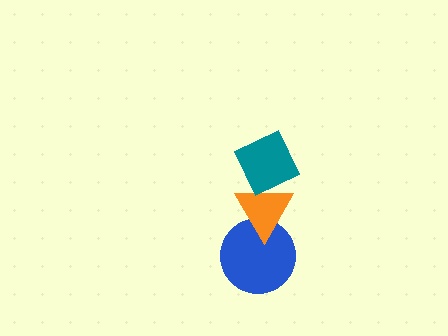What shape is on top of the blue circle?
The orange triangle is on top of the blue circle.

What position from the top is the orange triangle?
The orange triangle is 2nd from the top.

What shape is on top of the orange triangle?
The teal diamond is on top of the orange triangle.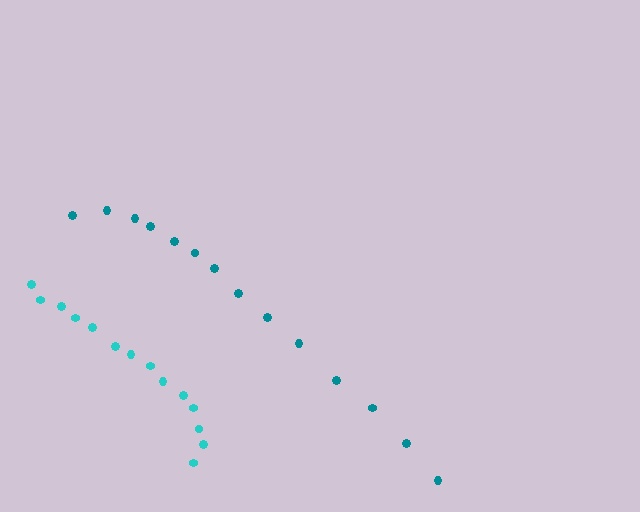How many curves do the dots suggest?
There are 2 distinct paths.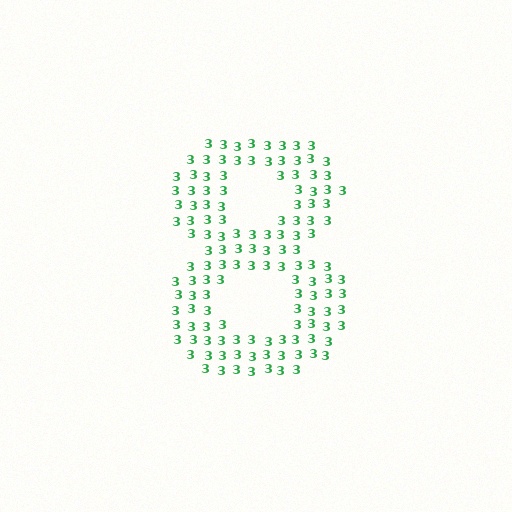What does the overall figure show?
The overall figure shows the digit 8.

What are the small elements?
The small elements are digit 3's.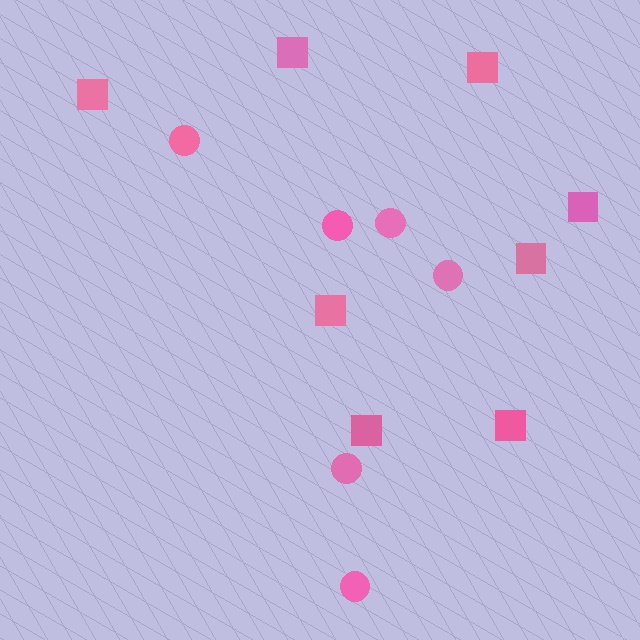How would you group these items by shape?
There are 2 groups: one group of circles (6) and one group of squares (8).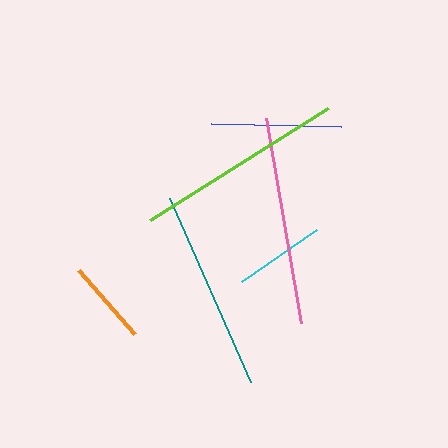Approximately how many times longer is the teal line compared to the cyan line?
The teal line is approximately 2.2 times the length of the cyan line.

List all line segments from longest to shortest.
From longest to shortest: lime, pink, teal, blue, cyan, orange.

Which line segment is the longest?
The lime line is the longest at approximately 210 pixels.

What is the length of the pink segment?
The pink segment is approximately 209 pixels long.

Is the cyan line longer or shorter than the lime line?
The lime line is longer than the cyan line.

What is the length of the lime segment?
The lime segment is approximately 210 pixels long.